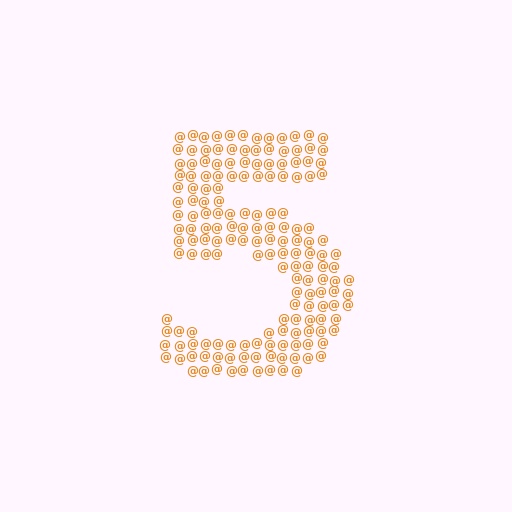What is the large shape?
The large shape is the digit 5.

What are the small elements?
The small elements are at signs.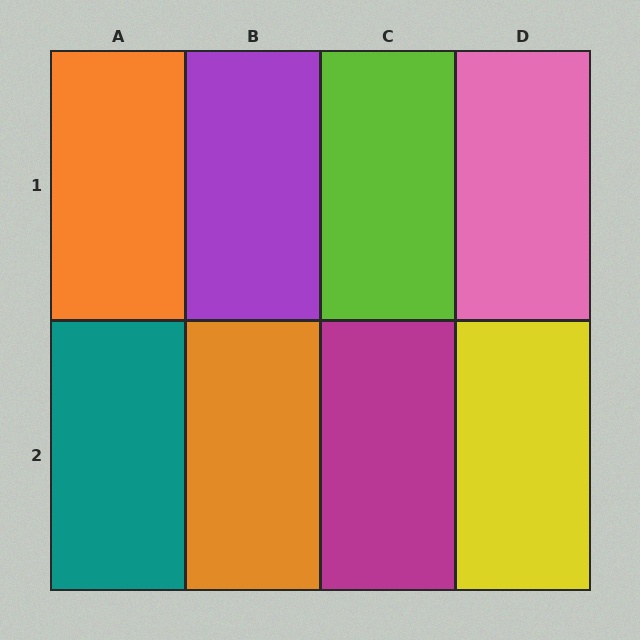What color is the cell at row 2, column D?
Yellow.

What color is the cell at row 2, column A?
Teal.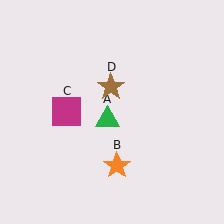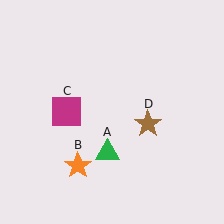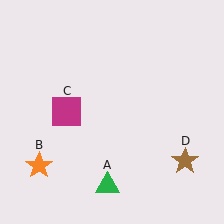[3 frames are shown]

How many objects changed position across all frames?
3 objects changed position: green triangle (object A), orange star (object B), brown star (object D).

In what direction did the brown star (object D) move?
The brown star (object D) moved down and to the right.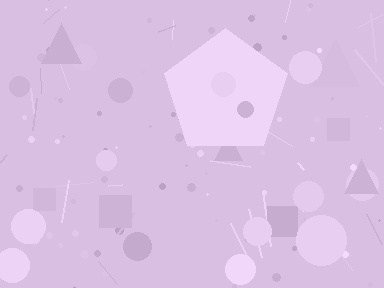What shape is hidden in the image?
A pentagon is hidden in the image.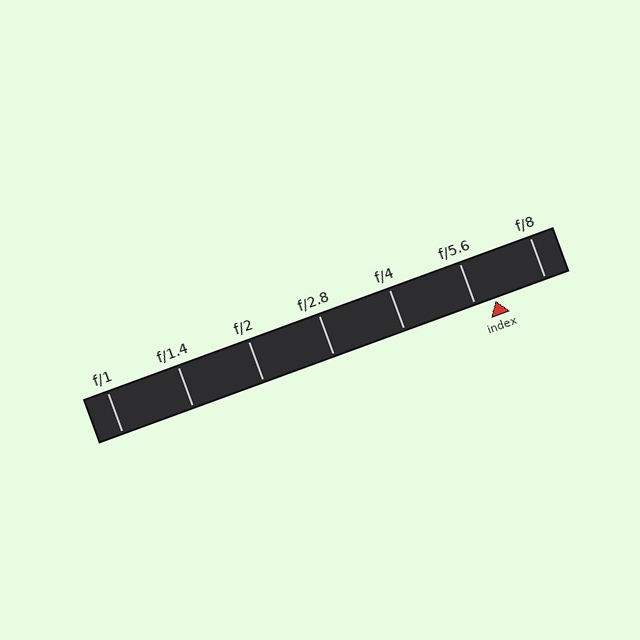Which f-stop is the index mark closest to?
The index mark is closest to f/5.6.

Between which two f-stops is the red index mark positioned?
The index mark is between f/5.6 and f/8.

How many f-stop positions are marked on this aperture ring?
There are 7 f-stop positions marked.